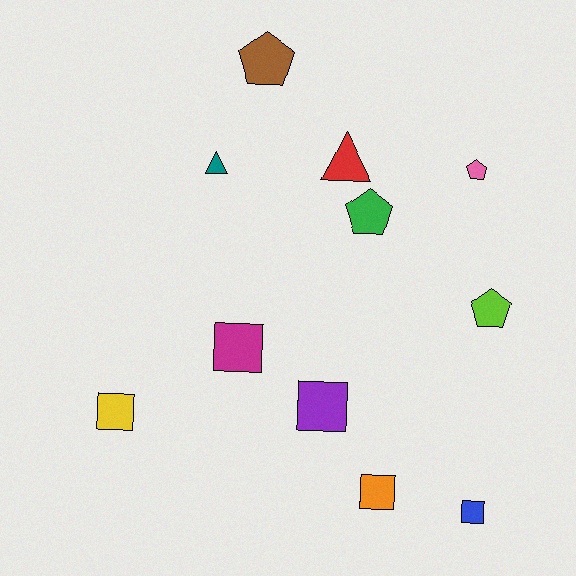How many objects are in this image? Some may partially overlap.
There are 11 objects.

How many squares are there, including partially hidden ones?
There are 5 squares.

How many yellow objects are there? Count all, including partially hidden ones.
There is 1 yellow object.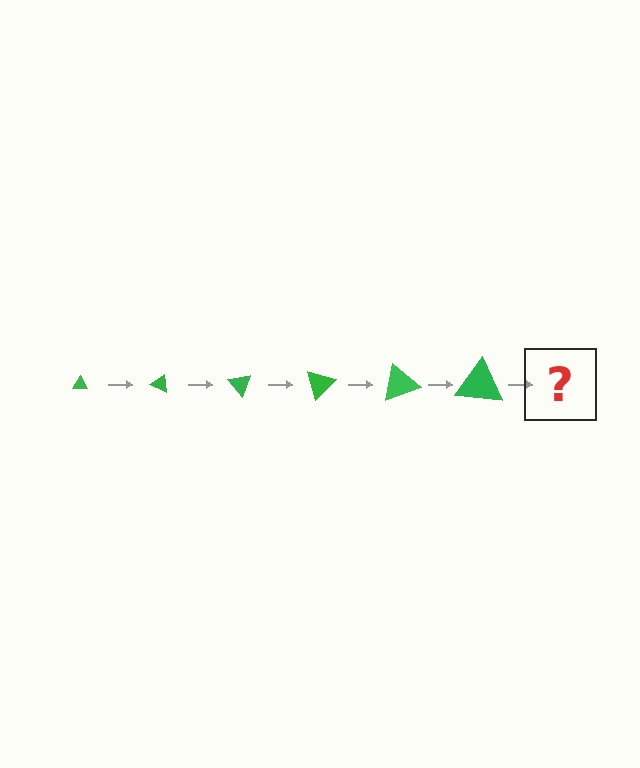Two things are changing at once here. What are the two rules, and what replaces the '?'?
The two rules are that the triangle grows larger each step and it rotates 25 degrees each step. The '?' should be a triangle, larger than the previous one and rotated 150 degrees from the start.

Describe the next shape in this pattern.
It should be a triangle, larger than the previous one and rotated 150 degrees from the start.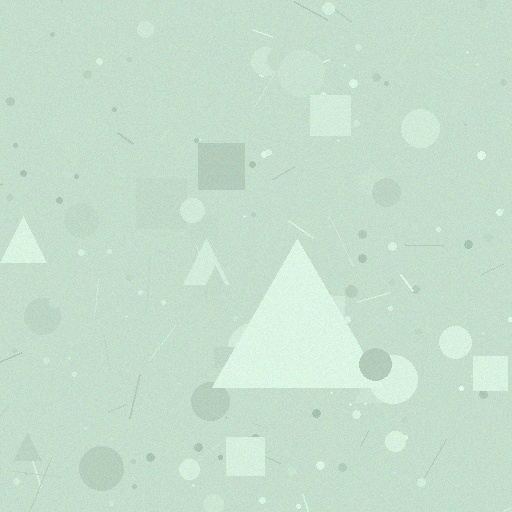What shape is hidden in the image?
A triangle is hidden in the image.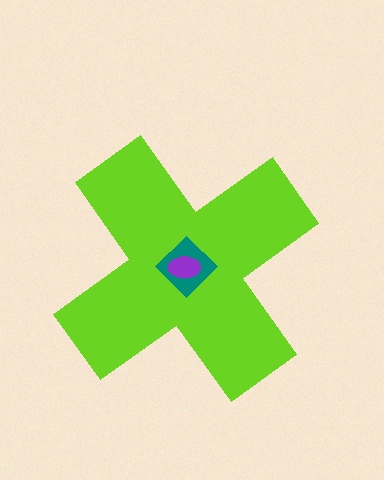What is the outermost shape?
The lime cross.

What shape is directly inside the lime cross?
The teal diamond.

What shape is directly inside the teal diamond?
The purple ellipse.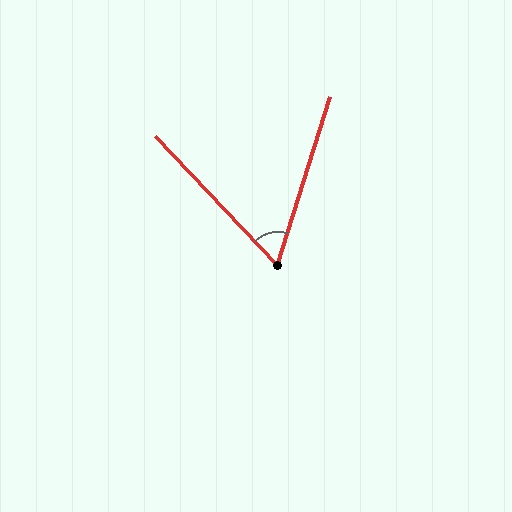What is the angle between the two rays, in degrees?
Approximately 61 degrees.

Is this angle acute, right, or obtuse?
It is acute.